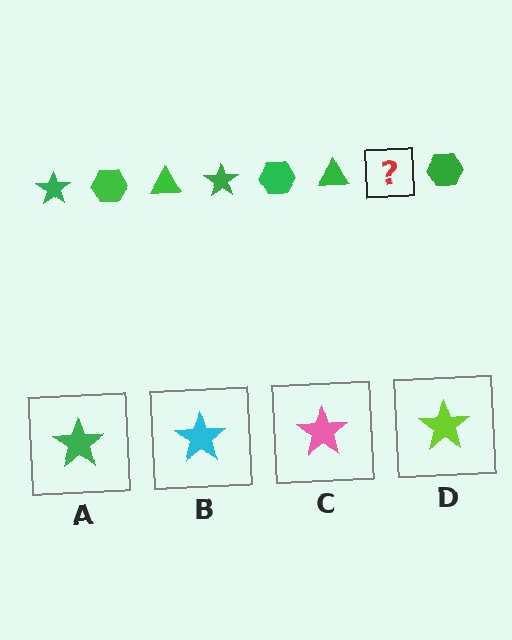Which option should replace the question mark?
Option A.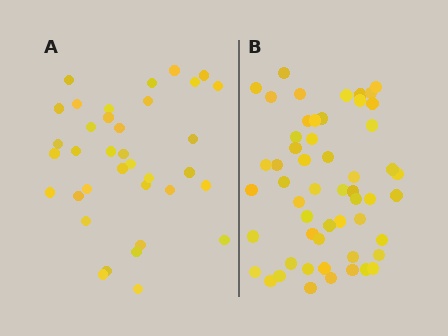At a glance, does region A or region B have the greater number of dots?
Region B (the right region) has more dots.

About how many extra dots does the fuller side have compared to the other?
Region B has approximately 20 more dots than region A.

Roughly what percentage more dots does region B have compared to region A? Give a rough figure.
About 50% more.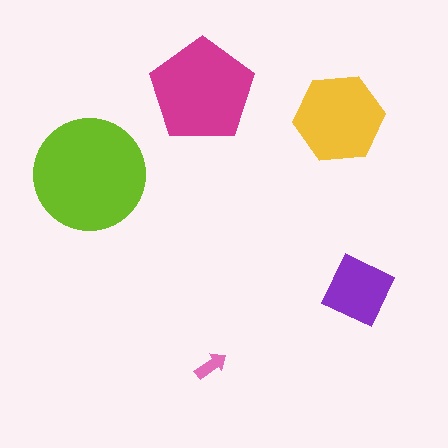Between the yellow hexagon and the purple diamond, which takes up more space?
The yellow hexagon.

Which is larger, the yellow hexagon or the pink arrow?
The yellow hexagon.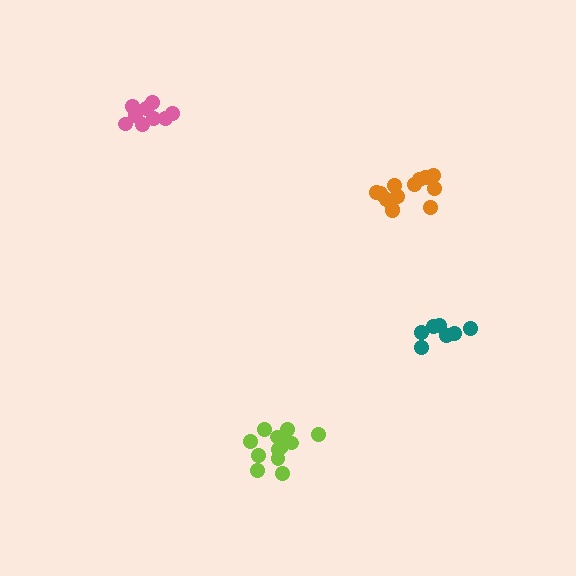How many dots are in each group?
Group 1: 9 dots, Group 2: 7 dots, Group 3: 13 dots, Group 4: 13 dots (42 total).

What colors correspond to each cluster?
The clusters are colored: pink, teal, lime, orange.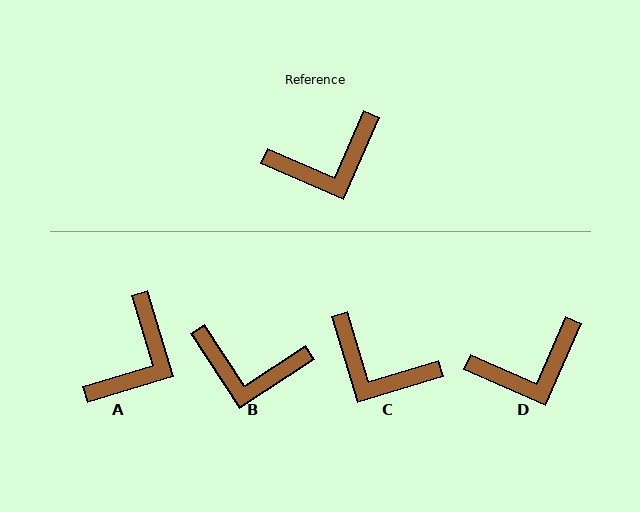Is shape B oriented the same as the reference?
No, it is off by about 33 degrees.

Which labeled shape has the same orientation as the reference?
D.